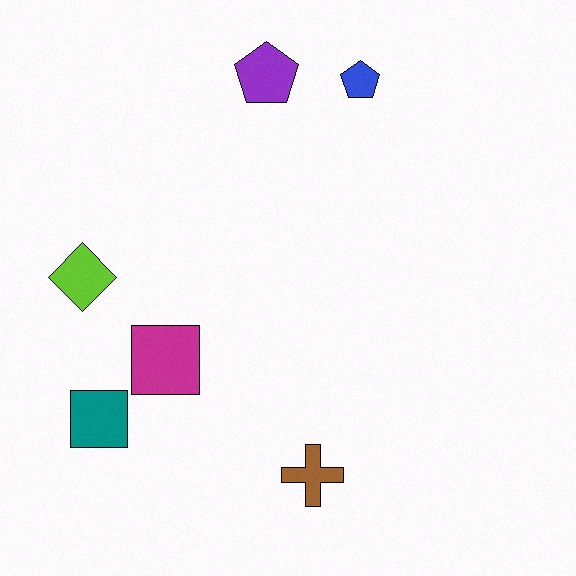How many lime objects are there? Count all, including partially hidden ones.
There is 1 lime object.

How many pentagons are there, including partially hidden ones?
There are 2 pentagons.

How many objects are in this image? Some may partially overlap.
There are 6 objects.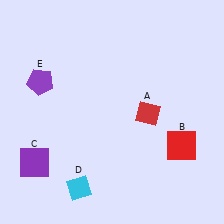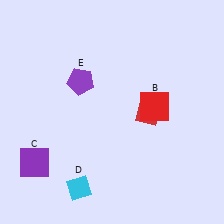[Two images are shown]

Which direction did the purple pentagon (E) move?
The purple pentagon (E) moved right.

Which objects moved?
The objects that moved are: the red square (B), the purple pentagon (E).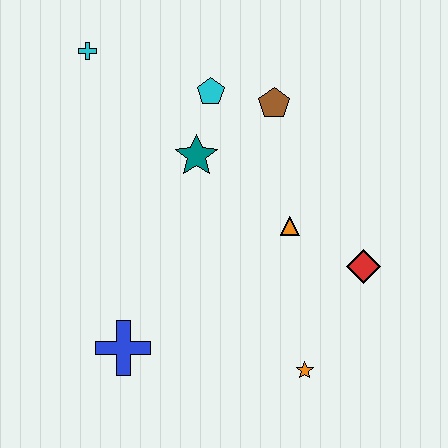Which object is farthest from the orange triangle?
The cyan cross is farthest from the orange triangle.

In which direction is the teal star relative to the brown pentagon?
The teal star is to the left of the brown pentagon.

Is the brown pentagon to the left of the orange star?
Yes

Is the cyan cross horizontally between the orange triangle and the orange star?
No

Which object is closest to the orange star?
The red diamond is closest to the orange star.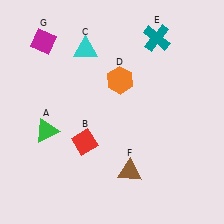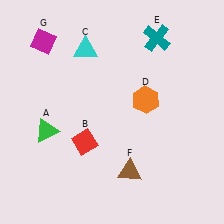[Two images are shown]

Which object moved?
The orange hexagon (D) moved right.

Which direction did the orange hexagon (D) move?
The orange hexagon (D) moved right.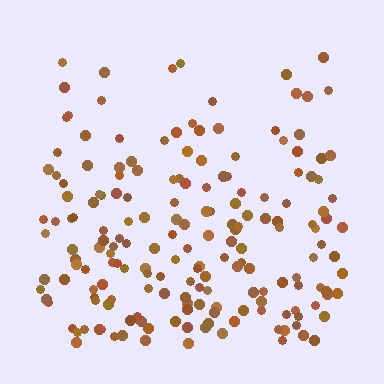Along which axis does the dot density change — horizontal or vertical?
Vertical.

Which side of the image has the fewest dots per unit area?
The top.